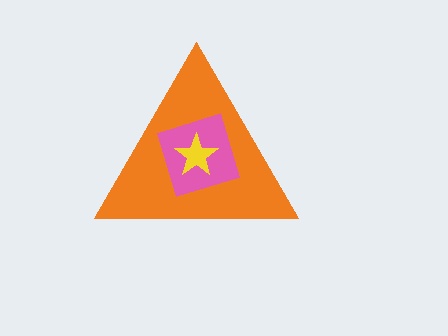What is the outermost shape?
The orange triangle.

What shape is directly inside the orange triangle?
The pink square.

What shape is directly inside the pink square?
The yellow star.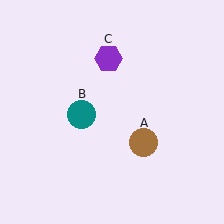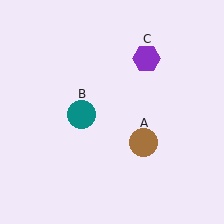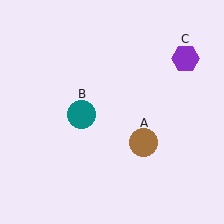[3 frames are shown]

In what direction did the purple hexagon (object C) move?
The purple hexagon (object C) moved right.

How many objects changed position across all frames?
1 object changed position: purple hexagon (object C).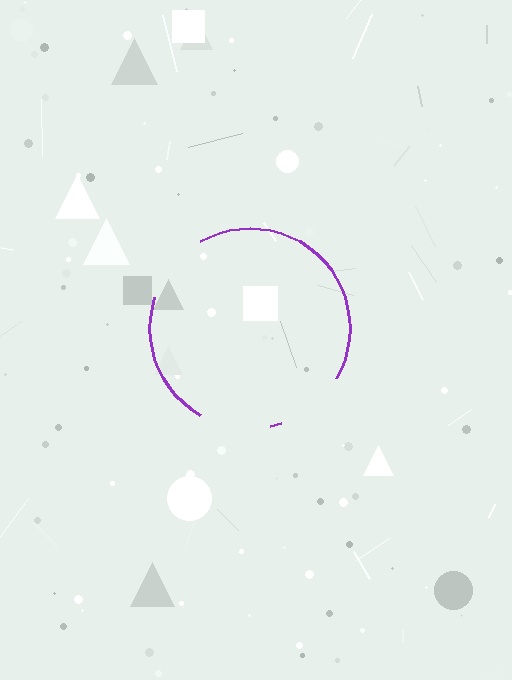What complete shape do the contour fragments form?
The contour fragments form a circle.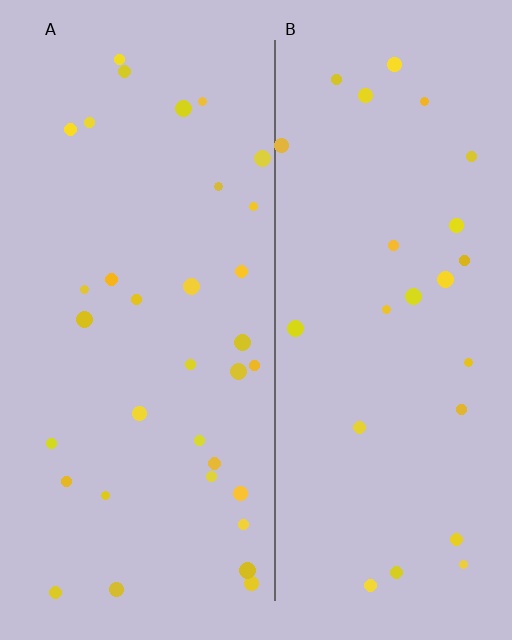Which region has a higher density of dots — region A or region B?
A (the left).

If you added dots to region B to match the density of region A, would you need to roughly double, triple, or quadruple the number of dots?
Approximately double.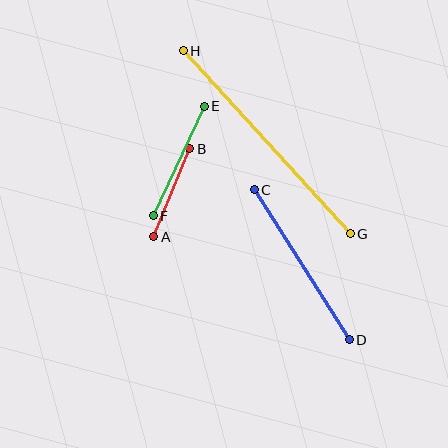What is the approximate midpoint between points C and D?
The midpoint is at approximately (302, 265) pixels.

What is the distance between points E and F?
The distance is approximately 121 pixels.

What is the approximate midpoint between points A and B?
The midpoint is at approximately (172, 193) pixels.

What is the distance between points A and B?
The distance is approximately 95 pixels.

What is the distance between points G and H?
The distance is approximately 248 pixels.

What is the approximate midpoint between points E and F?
The midpoint is at approximately (179, 161) pixels.